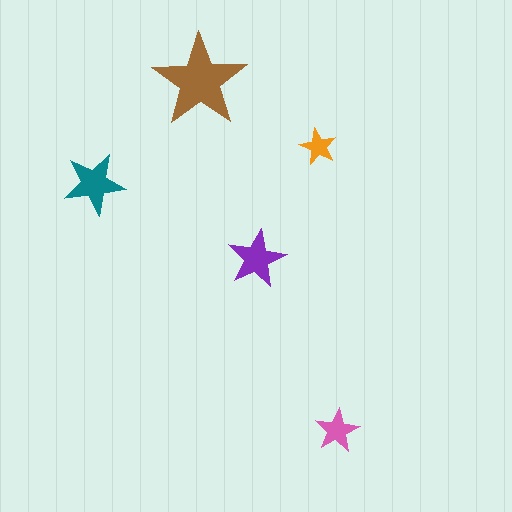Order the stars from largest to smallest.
the brown one, the teal one, the purple one, the pink one, the orange one.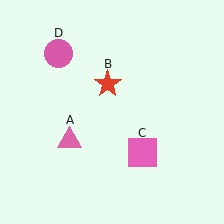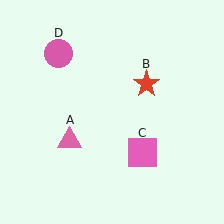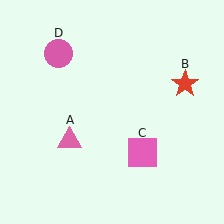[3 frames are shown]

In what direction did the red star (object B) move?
The red star (object B) moved right.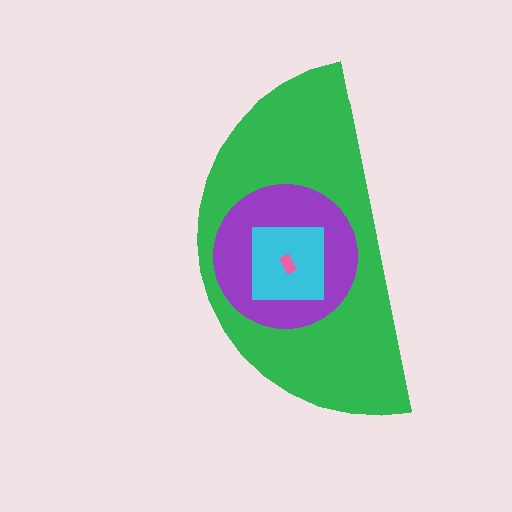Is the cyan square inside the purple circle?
Yes.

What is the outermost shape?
The green semicircle.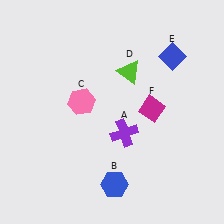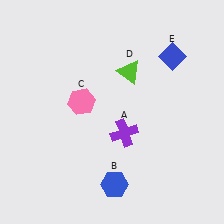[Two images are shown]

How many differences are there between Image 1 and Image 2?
There is 1 difference between the two images.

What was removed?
The magenta diamond (F) was removed in Image 2.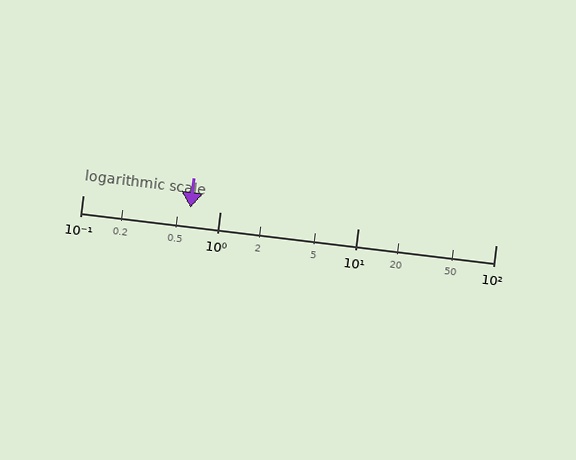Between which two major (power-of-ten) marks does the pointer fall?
The pointer is between 0.1 and 1.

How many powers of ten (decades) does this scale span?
The scale spans 3 decades, from 0.1 to 100.